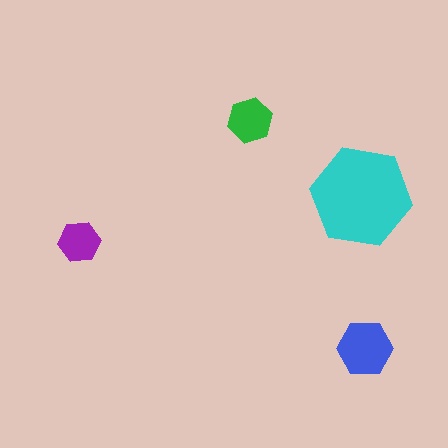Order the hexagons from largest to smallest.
the cyan one, the blue one, the green one, the purple one.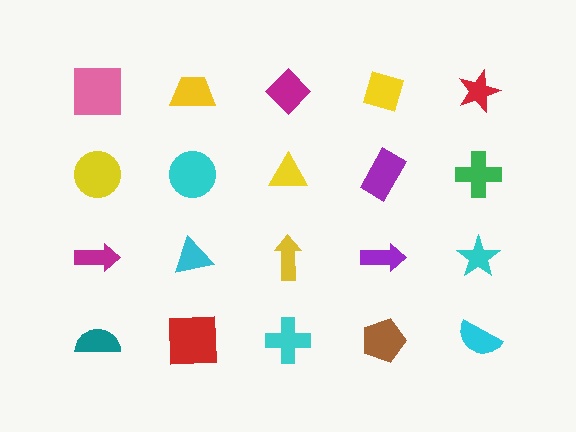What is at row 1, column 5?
A red star.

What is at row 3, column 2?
A cyan triangle.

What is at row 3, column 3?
A yellow arrow.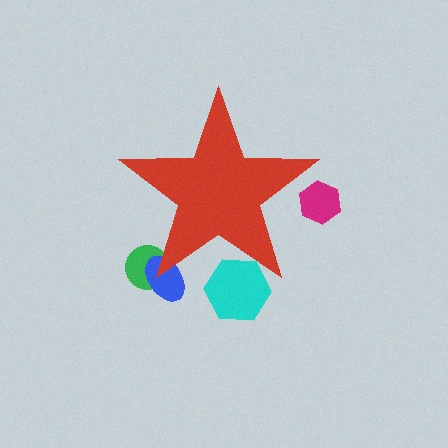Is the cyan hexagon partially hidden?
Yes, the cyan hexagon is partially hidden behind the red star.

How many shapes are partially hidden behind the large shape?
4 shapes are partially hidden.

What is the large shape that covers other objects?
A red star.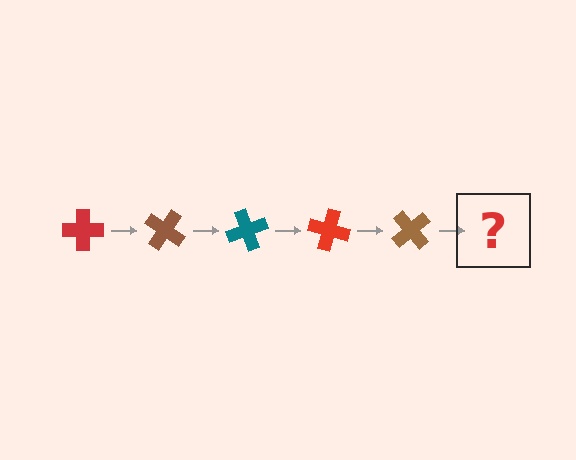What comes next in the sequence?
The next element should be a teal cross, rotated 175 degrees from the start.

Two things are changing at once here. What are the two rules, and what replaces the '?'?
The two rules are that it rotates 35 degrees each step and the color cycles through red, brown, and teal. The '?' should be a teal cross, rotated 175 degrees from the start.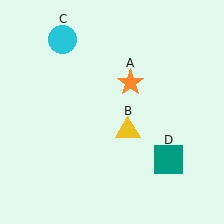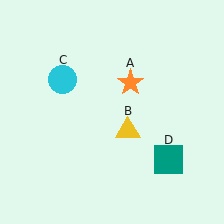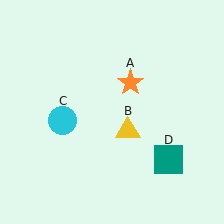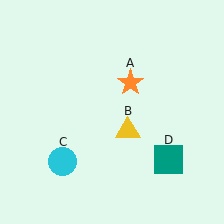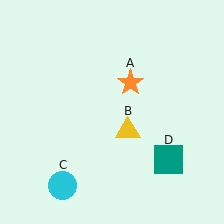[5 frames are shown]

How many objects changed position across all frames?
1 object changed position: cyan circle (object C).